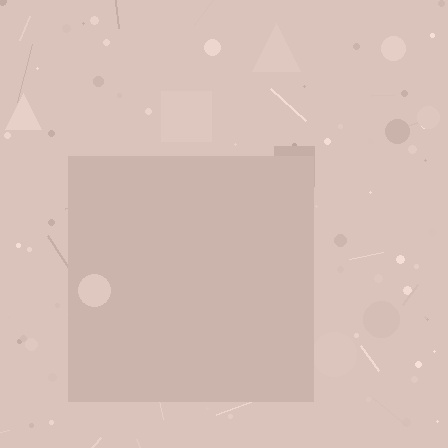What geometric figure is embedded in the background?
A square is embedded in the background.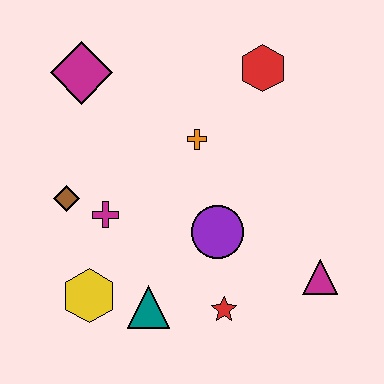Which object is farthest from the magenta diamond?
The magenta triangle is farthest from the magenta diamond.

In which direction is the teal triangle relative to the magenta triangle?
The teal triangle is to the left of the magenta triangle.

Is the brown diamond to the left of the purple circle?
Yes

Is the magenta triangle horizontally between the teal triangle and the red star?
No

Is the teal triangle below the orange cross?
Yes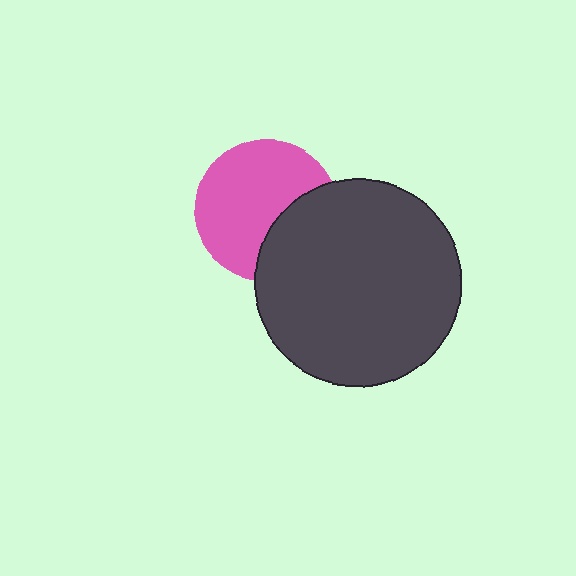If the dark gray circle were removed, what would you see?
You would see the complete pink circle.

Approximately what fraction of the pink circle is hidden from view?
Roughly 32% of the pink circle is hidden behind the dark gray circle.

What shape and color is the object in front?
The object in front is a dark gray circle.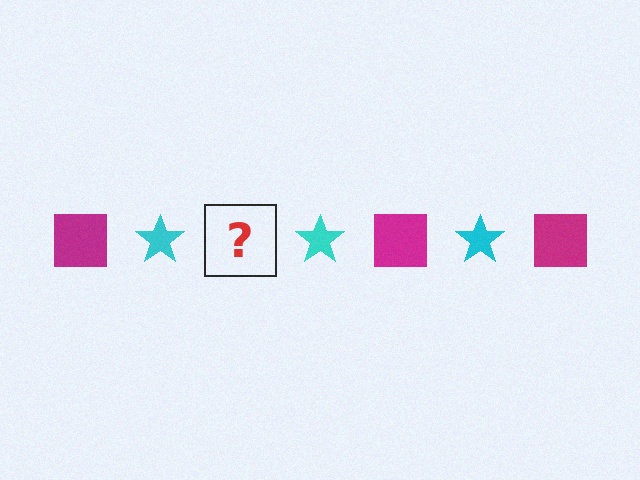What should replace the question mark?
The question mark should be replaced with a magenta square.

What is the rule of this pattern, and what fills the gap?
The rule is that the pattern alternates between magenta square and cyan star. The gap should be filled with a magenta square.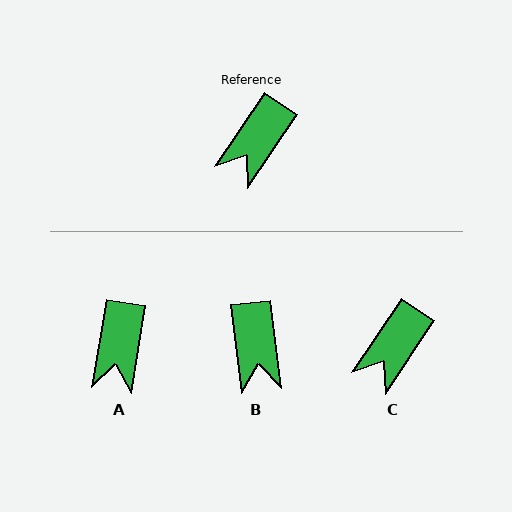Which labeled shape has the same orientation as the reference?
C.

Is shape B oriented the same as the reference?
No, it is off by about 40 degrees.